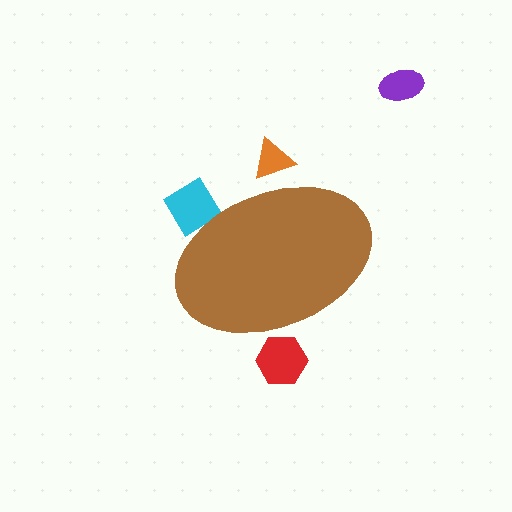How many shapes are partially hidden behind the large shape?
3 shapes are partially hidden.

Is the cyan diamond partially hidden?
Yes, the cyan diamond is partially hidden behind the brown ellipse.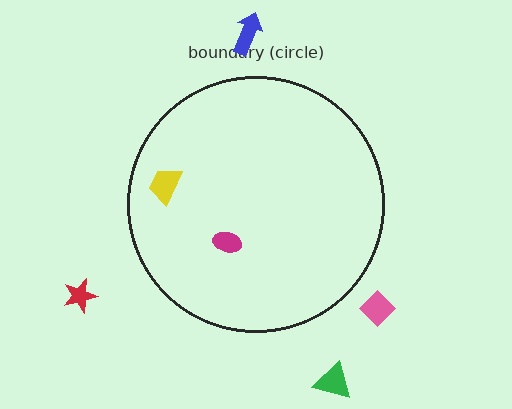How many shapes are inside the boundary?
2 inside, 4 outside.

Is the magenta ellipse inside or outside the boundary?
Inside.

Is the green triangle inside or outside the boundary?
Outside.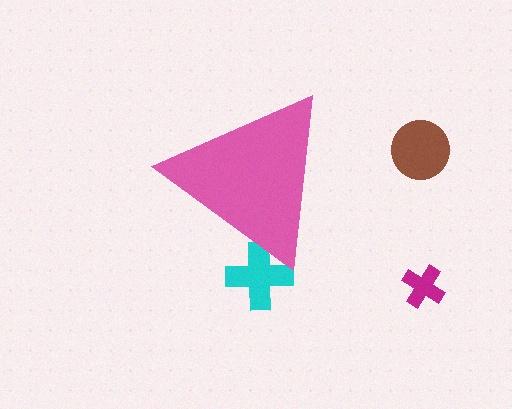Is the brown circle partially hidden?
No, the brown circle is fully visible.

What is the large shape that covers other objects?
A pink triangle.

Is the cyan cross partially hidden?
Yes, the cyan cross is partially hidden behind the pink triangle.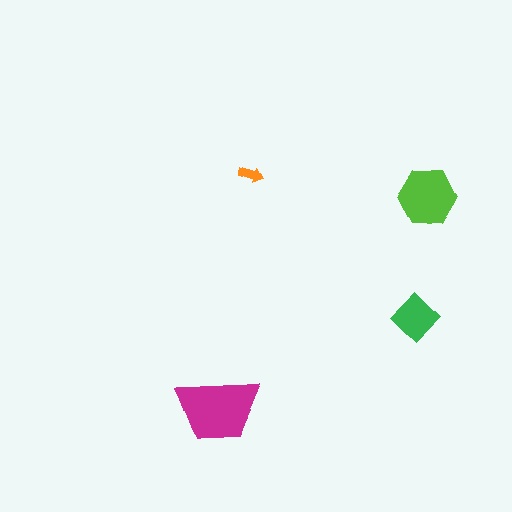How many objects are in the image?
There are 4 objects in the image.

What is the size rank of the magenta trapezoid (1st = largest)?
1st.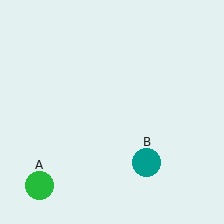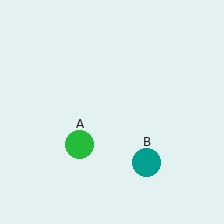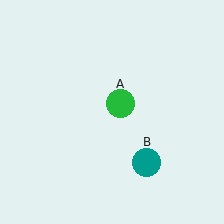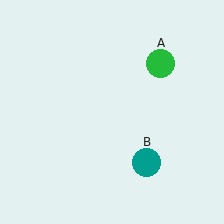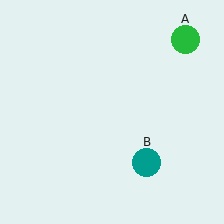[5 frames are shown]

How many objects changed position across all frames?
1 object changed position: green circle (object A).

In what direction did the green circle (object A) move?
The green circle (object A) moved up and to the right.